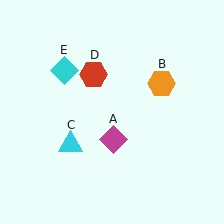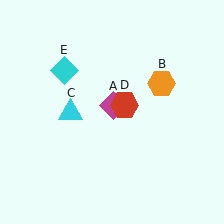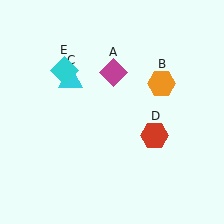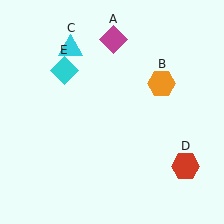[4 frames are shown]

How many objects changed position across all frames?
3 objects changed position: magenta diamond (object A), cyan triangle (object C), red hexagon (object D).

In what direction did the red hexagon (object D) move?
The red hexagon (object D) moved down and to the right.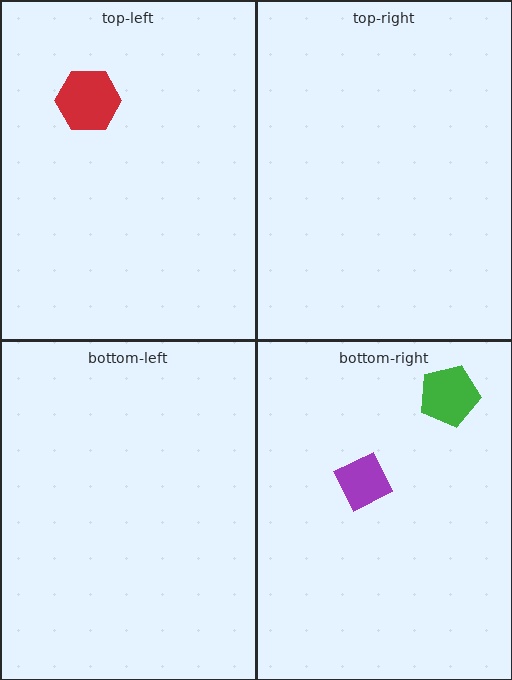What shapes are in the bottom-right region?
The purple diamond, the green pentagon.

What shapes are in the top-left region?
The red hexagon.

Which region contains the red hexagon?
The top-left region.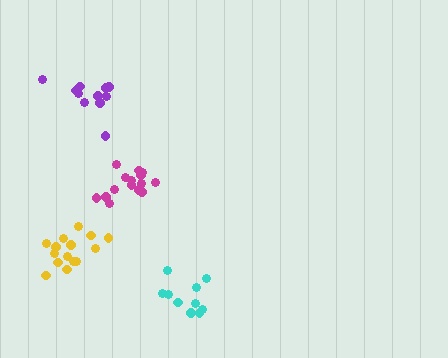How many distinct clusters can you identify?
There are 4 distinct clusters.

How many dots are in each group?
Group 1: 11 dots, Group 2: 15 dots, Group 3: 15 dots, Group 4: 10 dots (51 total).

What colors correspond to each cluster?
The clusters are colored: purple, magenta, yellow, cyan.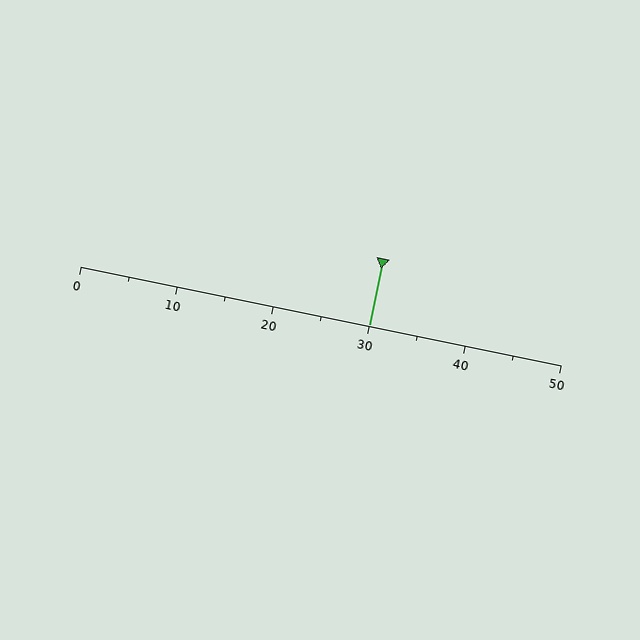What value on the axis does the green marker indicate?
The marker indicates approximately 30.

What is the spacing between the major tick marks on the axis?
The major ticks are spaced 10 apart.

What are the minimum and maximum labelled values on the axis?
The axis runs from 0 to 50.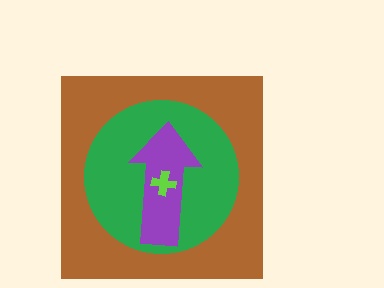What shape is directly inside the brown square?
The green circle.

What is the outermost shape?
The brown square.